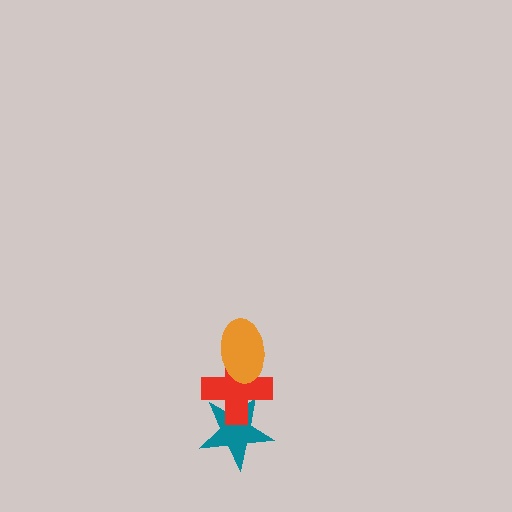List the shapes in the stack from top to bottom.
From top to bottom: the orange ellipse, the red cross, the teal star.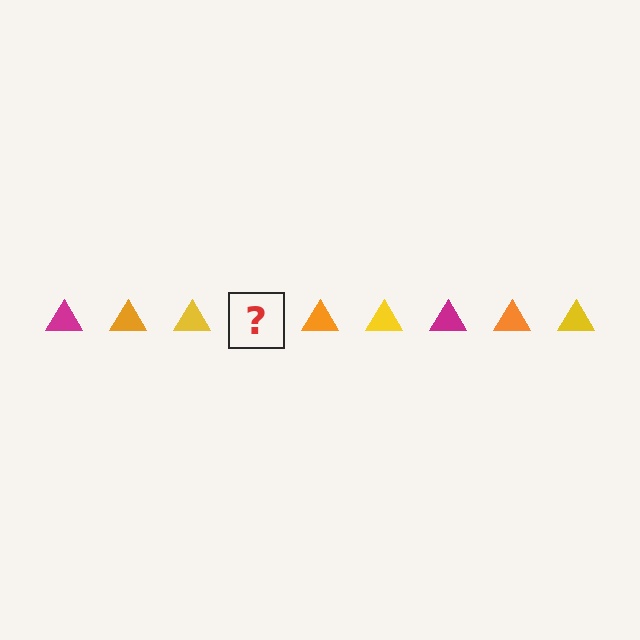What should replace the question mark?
The question mark should be replaced with a magenta triangle.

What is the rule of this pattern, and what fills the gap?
The rule is that the pattern cycles through magenta, orange, yellow triangles. The gap should be filled with a magenta triangle.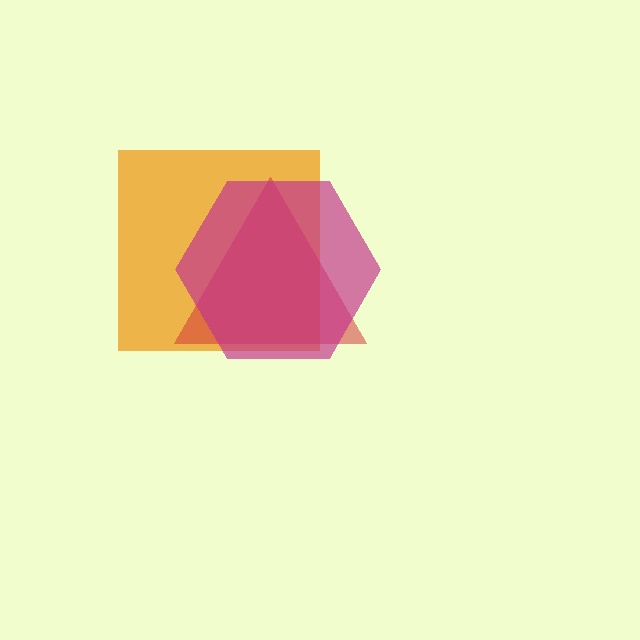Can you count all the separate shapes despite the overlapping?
Yes, there are 3 separate shapes.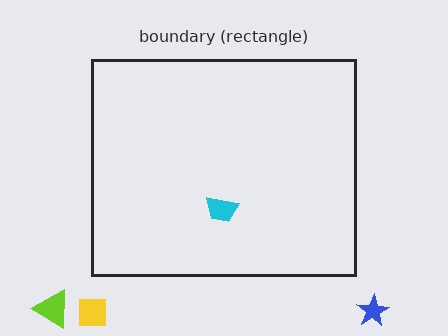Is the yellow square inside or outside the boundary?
Outside.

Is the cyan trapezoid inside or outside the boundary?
Inside.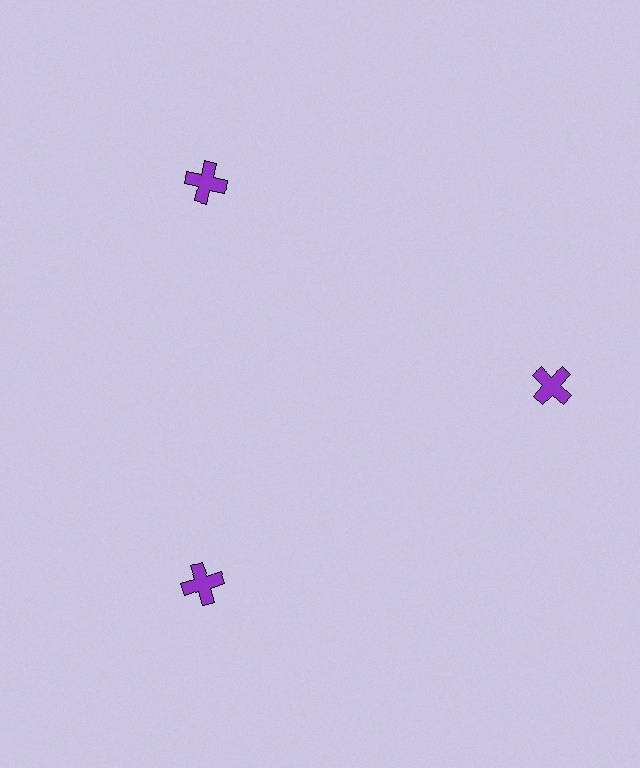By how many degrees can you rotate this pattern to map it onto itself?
The pattern maps onto itself every 120 degrees of rotation.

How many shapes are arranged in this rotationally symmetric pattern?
There are 3 shapes, arranged in 3 groups of 1.